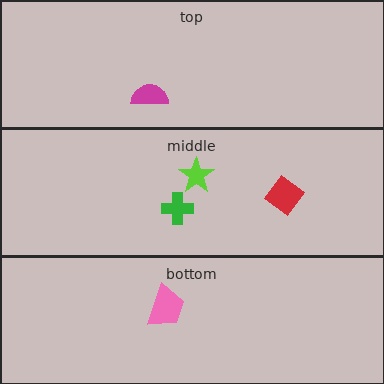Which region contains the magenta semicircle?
The top region.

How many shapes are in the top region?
1.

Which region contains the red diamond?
The middle region.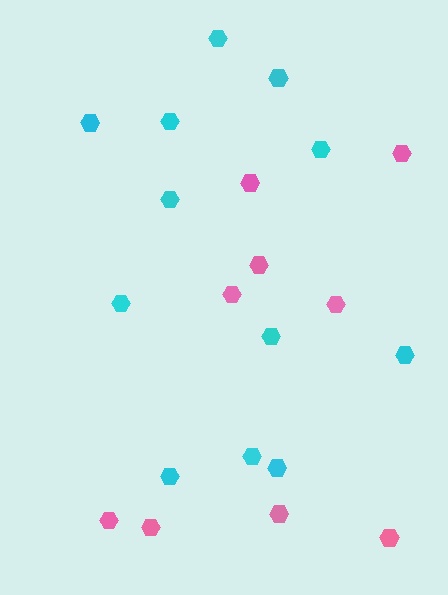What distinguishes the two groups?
There are 2 groups: one group of pink hexagons (9) and one group of cyan hexagons (12).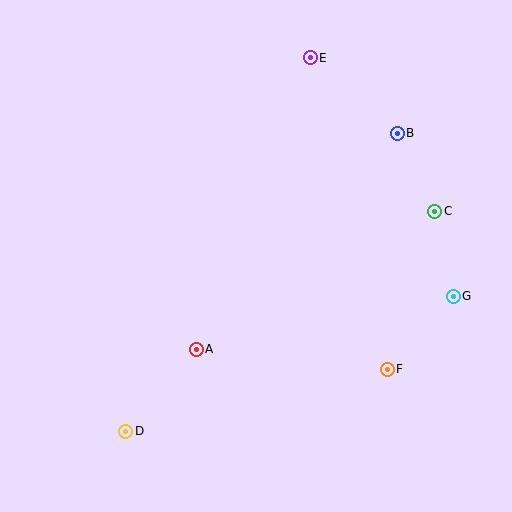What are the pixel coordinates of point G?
Point G is at (453, 296).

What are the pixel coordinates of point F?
Point F is at (387, 369).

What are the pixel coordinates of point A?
Point A is at (196, 349).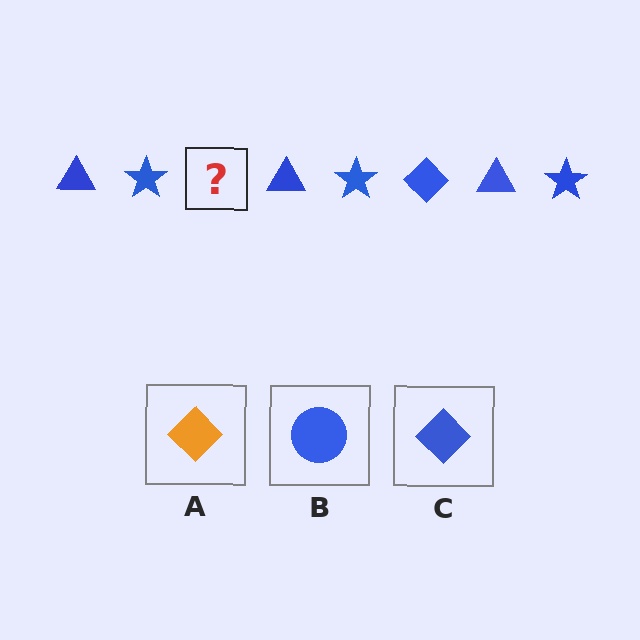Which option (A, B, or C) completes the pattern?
C.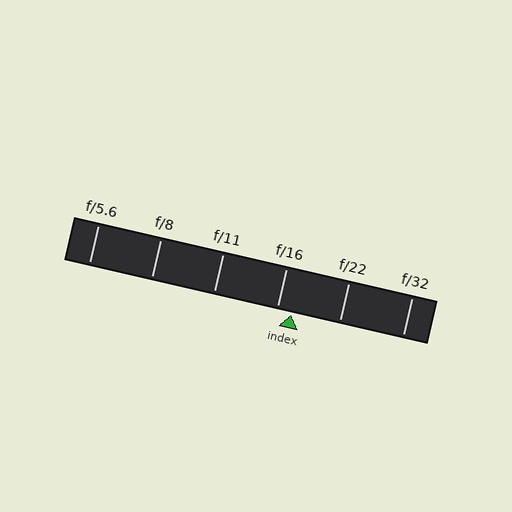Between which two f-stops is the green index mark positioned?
The index mark is between f/16 and f/22.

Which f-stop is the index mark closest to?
The index mark is closest to f/16.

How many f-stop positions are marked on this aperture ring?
There are 6 f-stop positions marked.